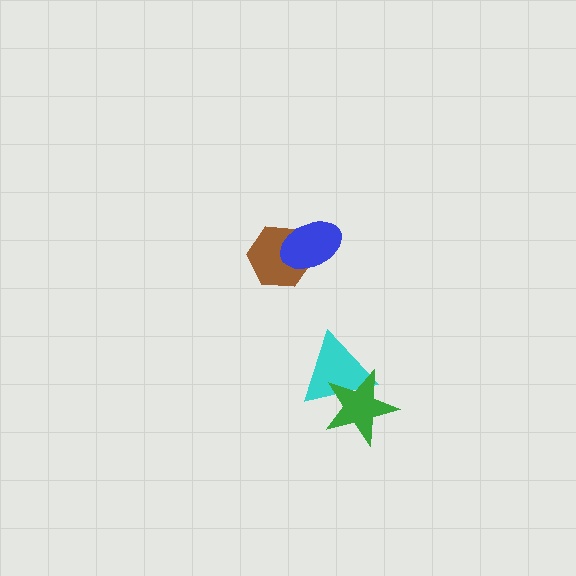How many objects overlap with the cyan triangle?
1 object overlaps with the cyan triangle.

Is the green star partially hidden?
No, no other shape covers it.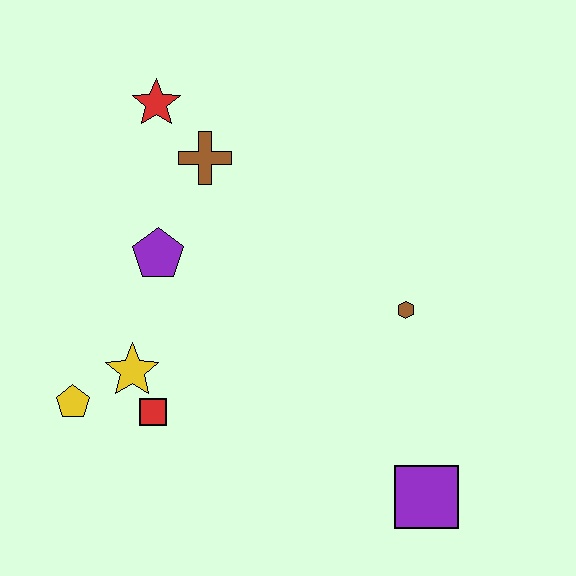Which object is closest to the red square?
The yellow star is closest to the red square.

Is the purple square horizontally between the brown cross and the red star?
No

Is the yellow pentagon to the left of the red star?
Yes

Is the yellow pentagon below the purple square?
No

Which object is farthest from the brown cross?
The purple square is farthest from the brown cross.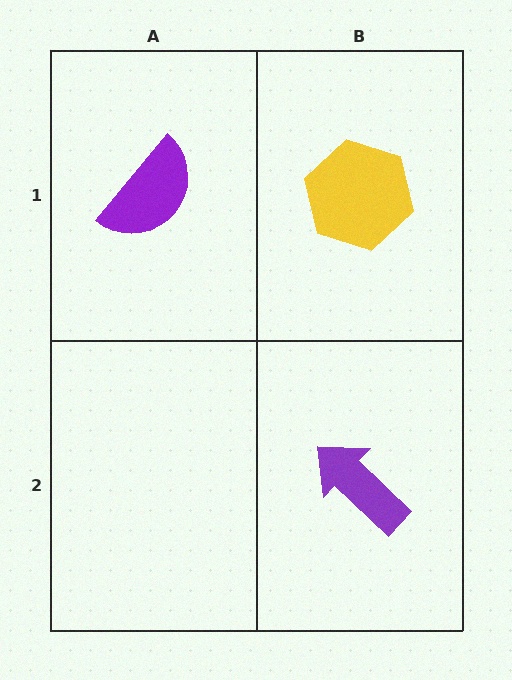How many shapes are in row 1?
2 shapes.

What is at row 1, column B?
A yellow hexagon.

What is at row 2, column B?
A purple arrow.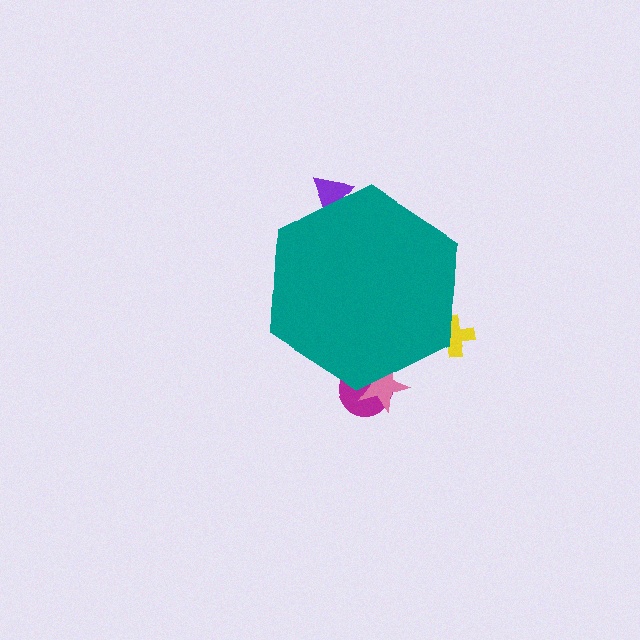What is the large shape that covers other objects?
A teal hexagon.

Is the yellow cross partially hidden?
Yes, the yellow cross is partially hidden behind the teal hexagon.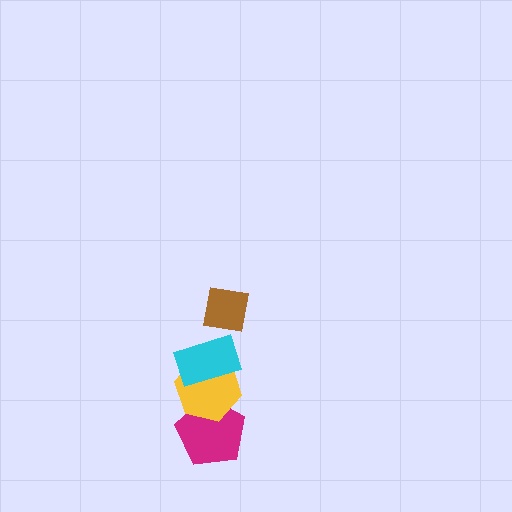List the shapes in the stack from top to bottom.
From top to bottom: the brown square, the cyan rectangle, the yellow hexagon, the magenta pentagon.